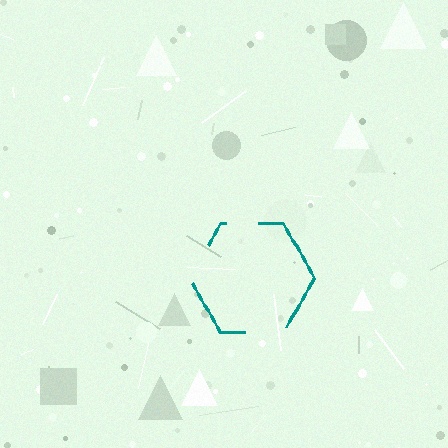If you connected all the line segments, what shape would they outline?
They would outline a hexagon.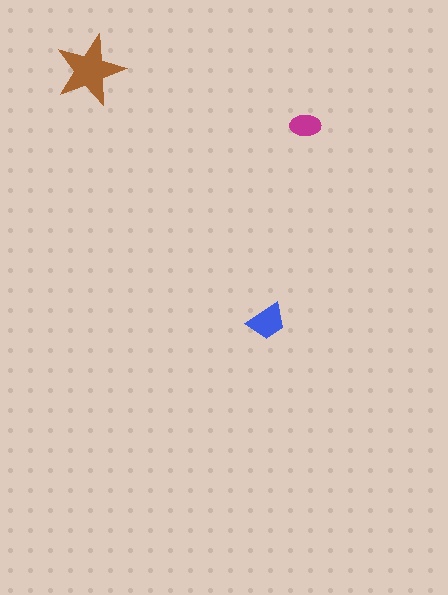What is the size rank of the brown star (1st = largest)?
1st.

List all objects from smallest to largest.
The magenta ellipse, the blue trapezoid, the brown star.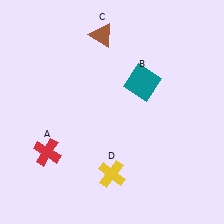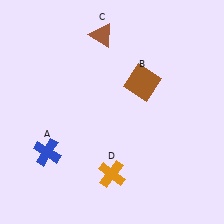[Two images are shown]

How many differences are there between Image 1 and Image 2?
There are 3 differences between the two images.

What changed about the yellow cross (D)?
In Image 1, D is yellow. In Image 2, it changed to orange.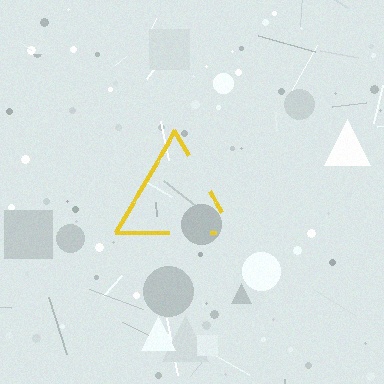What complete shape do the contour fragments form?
The contour fragments form a triangle.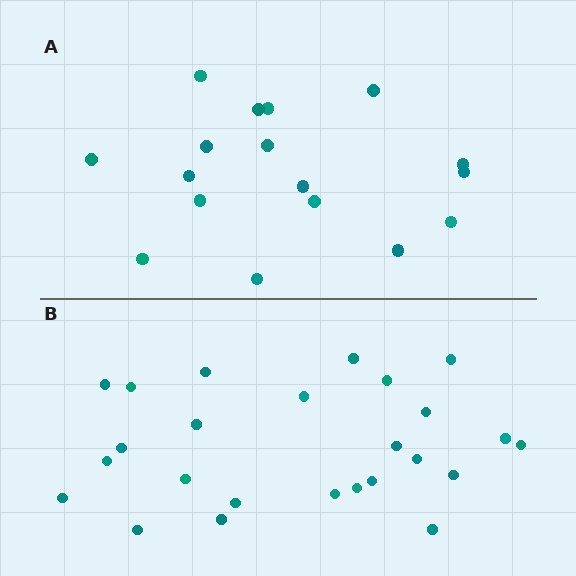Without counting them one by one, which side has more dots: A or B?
Region B (the bottom region) has more dots.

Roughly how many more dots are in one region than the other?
Region B has roughly 8 or so more dots than region A.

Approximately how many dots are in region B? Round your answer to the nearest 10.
About 20 dots. (The exact count is 25, which rounds to 20.)